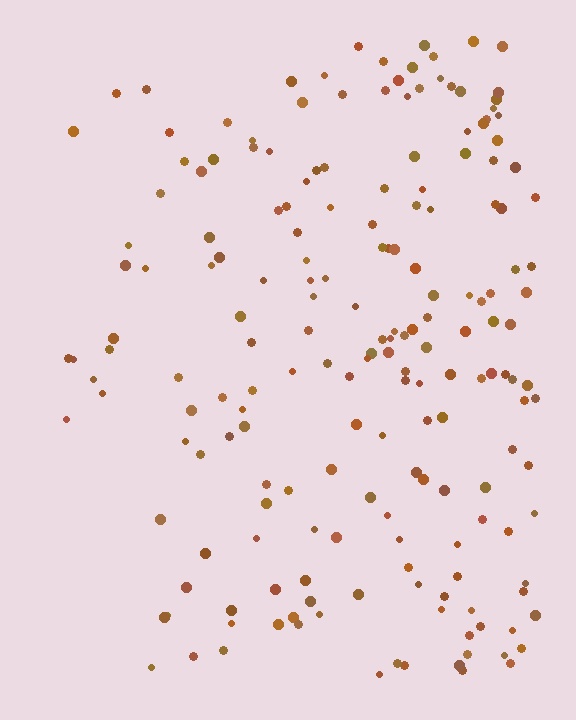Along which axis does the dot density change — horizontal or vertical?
Horizontal.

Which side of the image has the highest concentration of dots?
The right.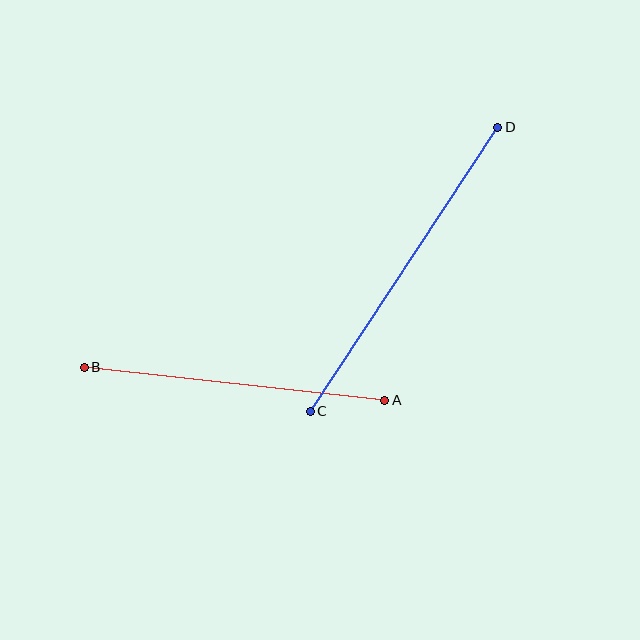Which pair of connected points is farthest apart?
Points C and D are farthest apart.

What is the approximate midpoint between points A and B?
The midpoint is at approximately (234, 384) pixels.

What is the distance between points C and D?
The distance is approximately 340 pixels.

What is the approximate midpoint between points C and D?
The midpoint is at approximately (404, 269) pixels.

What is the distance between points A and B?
The distance is approximately 303 pixels.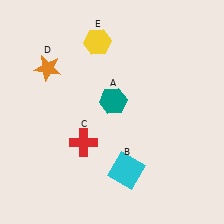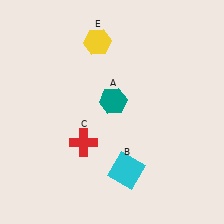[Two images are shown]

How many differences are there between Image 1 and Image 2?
There is 1 difference between the two images.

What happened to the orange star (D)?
The orange star (D) was removed in Image 2. It was in the top-left area of Image 1.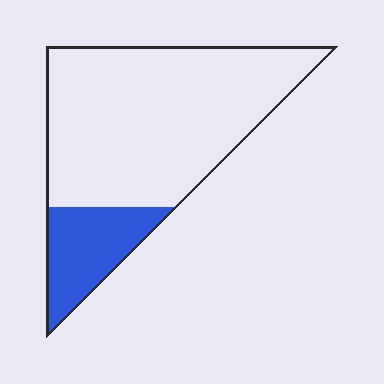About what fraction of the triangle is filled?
About one fifth (1/5).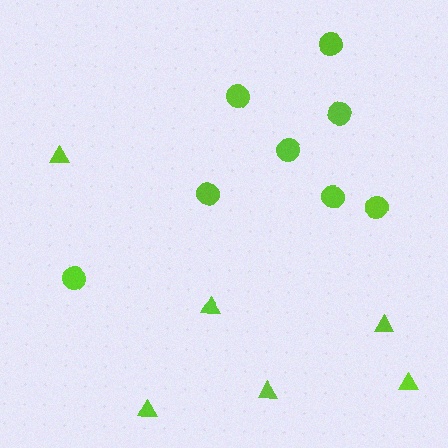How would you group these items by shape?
There are 2 groups: one group of circles (8) and one group of triangles (6).